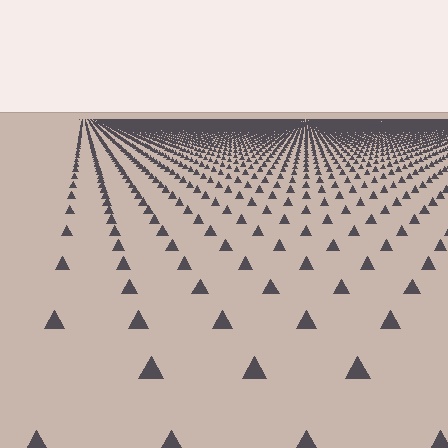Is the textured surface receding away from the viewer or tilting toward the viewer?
The surface is receding away from the viewer. Texture elements get smaller and denser toward the top.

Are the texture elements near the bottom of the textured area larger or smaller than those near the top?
Larger. Near the bottom, elements are closer to the viewer and appear at a bigger on-screen size.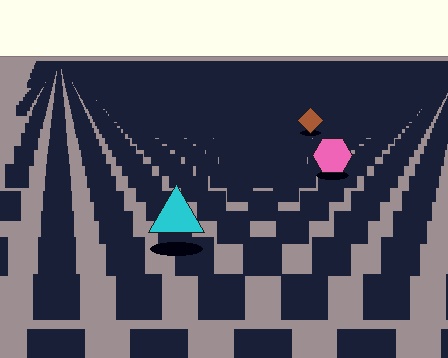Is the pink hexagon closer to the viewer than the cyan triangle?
No. The cyan triangle is closer — you can tell from the texture gradient: the ground texture is coarser near it.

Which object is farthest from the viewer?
The brown diamond is farthest from the viewer. It appears smaller and the ground texture around it is denser.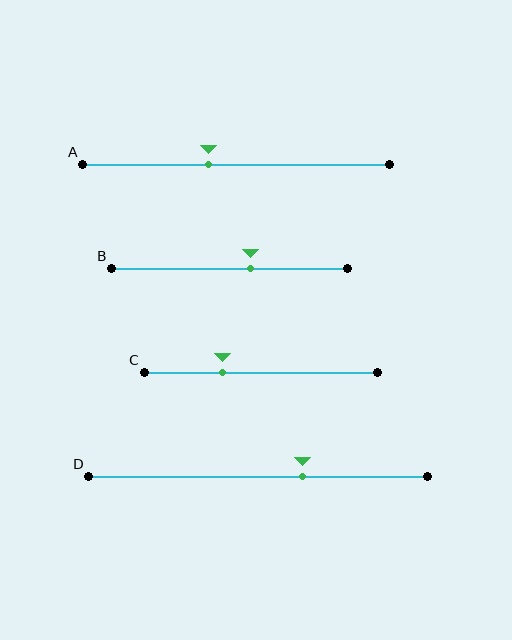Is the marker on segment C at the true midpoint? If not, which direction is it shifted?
No, the marker on segment C is shifted to the left by about 17% of the segment length.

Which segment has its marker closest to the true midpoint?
Segment B has its marker closest to the true midpoint.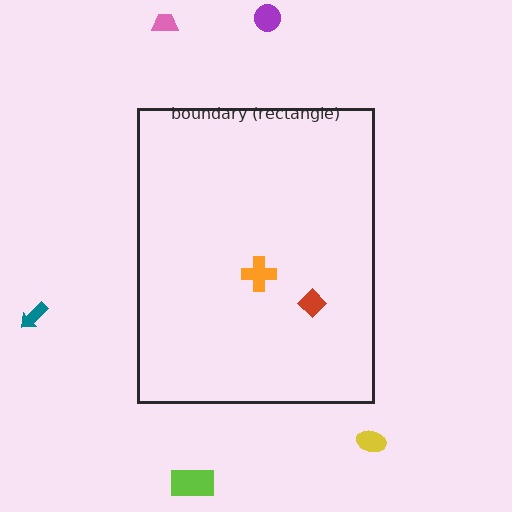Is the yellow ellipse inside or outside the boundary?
Outside.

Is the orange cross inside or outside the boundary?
Inside.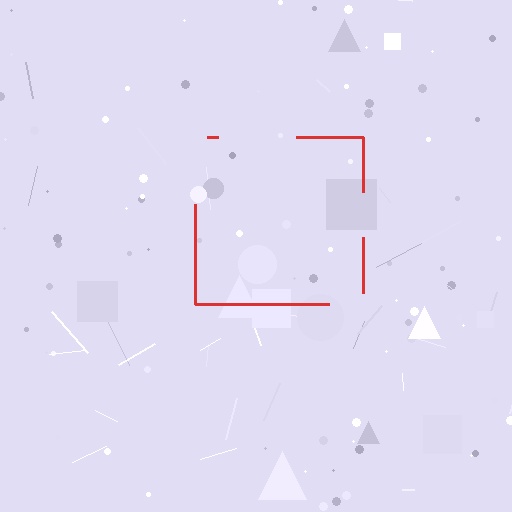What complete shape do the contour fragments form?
The contour fragments form a square.